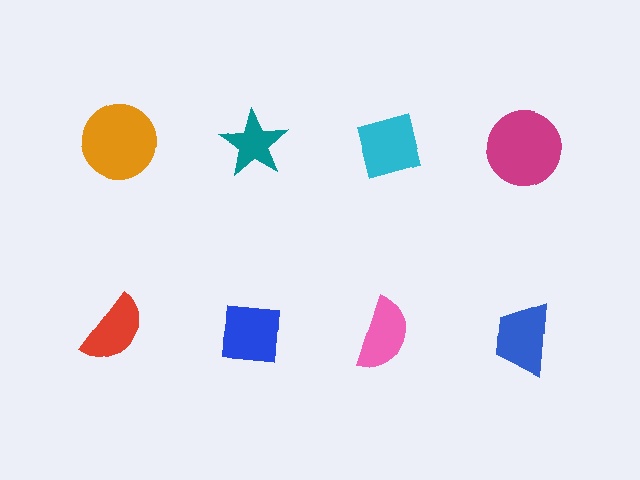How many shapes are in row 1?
4 shapes.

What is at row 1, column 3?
A cyan square.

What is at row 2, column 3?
A pink semicircle.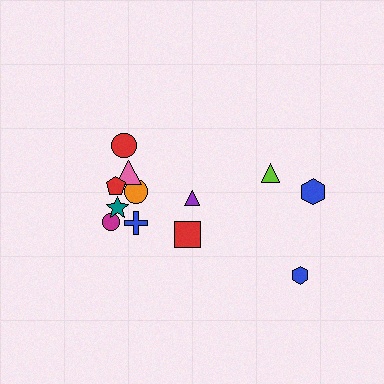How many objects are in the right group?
There are 4 objects.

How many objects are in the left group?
There are 8 objects.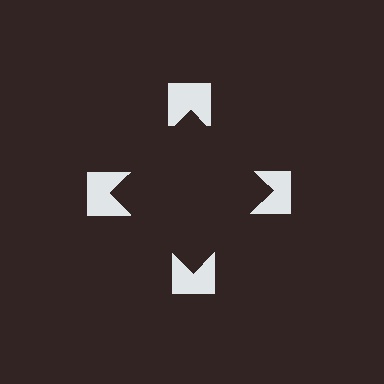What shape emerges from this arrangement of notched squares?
An illusory square — its edges are inferred from the aligned wedge cuts in the notched squares, not physically drawn.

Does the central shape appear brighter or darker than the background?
It typically appears slightly darker than the background, even though no actual brightness change is drawn.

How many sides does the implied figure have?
4 sides.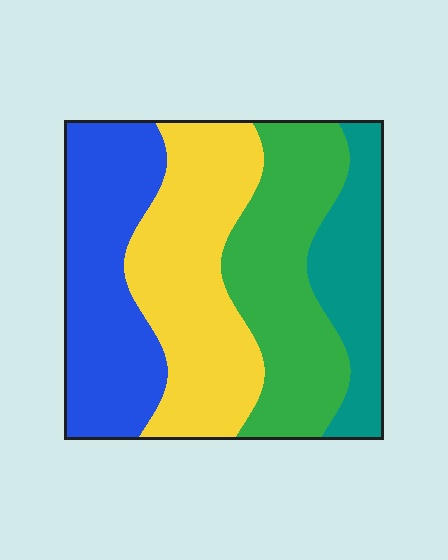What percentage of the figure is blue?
Blue covers around 25% of the figure.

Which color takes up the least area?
Teal, at roughly 15%.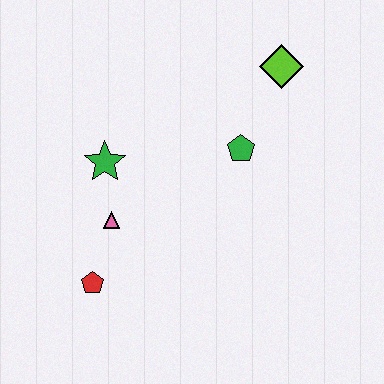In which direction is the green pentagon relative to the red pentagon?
The green pentagon is to the right of the red pentagon.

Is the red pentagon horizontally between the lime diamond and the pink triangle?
No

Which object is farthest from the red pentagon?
The lime diamond is farthest from the red pentagon.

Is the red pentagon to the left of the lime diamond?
Yes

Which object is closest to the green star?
The pink triangle is closest to the green star.